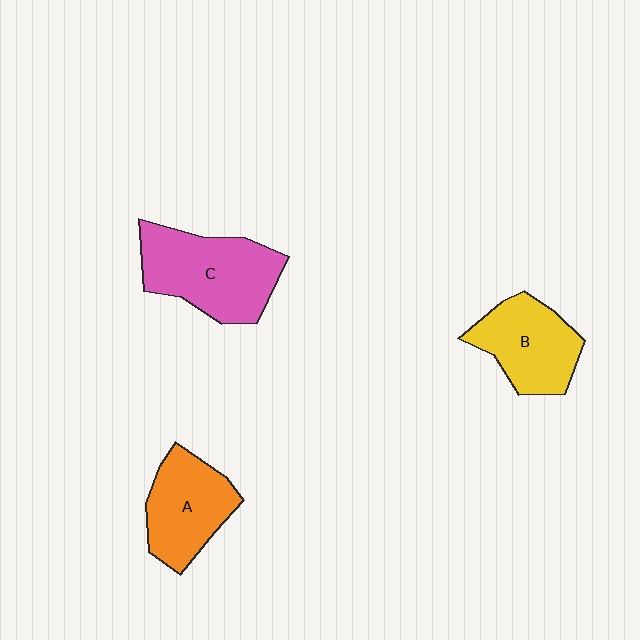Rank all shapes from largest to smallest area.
From largest to smallest: C (pink), B (yellow), A (orange).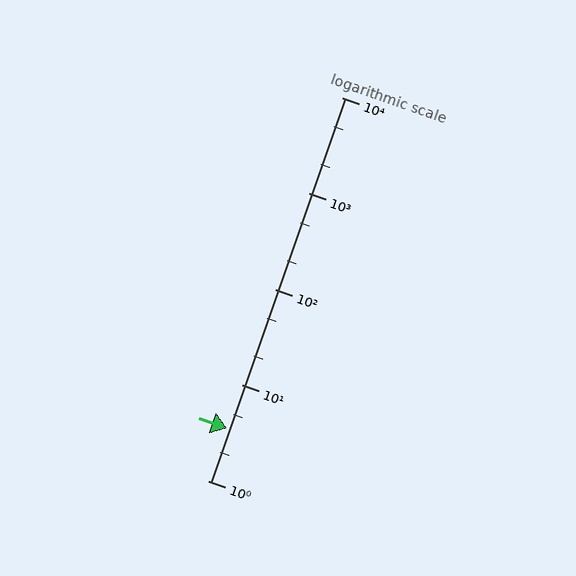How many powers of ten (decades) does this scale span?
The scale spans 4 decades, from 1 to 10000.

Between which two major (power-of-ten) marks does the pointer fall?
The pointer is between 1 and 10.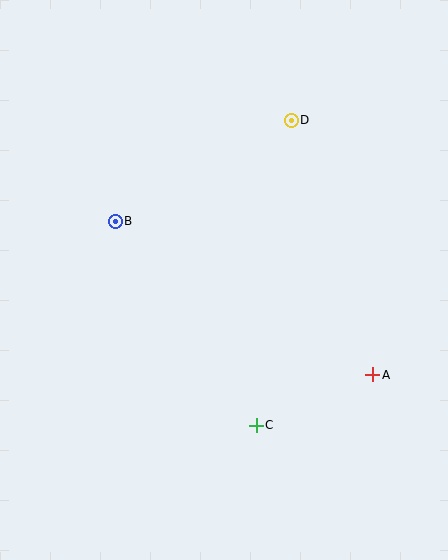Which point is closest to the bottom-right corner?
Point A is closest to the bottom-right corner.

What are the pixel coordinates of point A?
Point A is at (373, 375).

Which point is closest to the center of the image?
Point B at (115, 221) is closest to the center.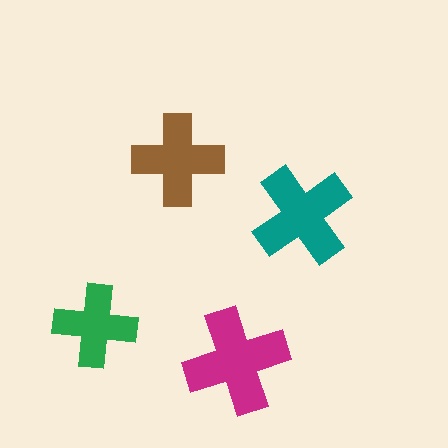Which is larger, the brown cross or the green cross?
The brown one.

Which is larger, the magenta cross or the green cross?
The magenta one.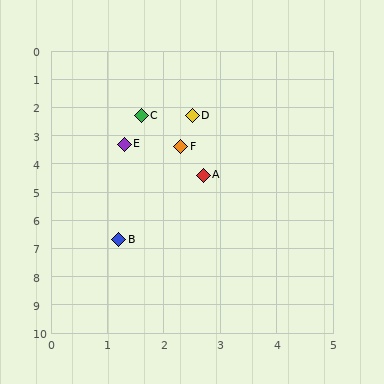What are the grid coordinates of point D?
Point D is at approximately (2.5, 2.3).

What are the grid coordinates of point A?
Point A is at approximately (2.7, 4.4).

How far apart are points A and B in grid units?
Points A and B are about 2.7 grid units apart.